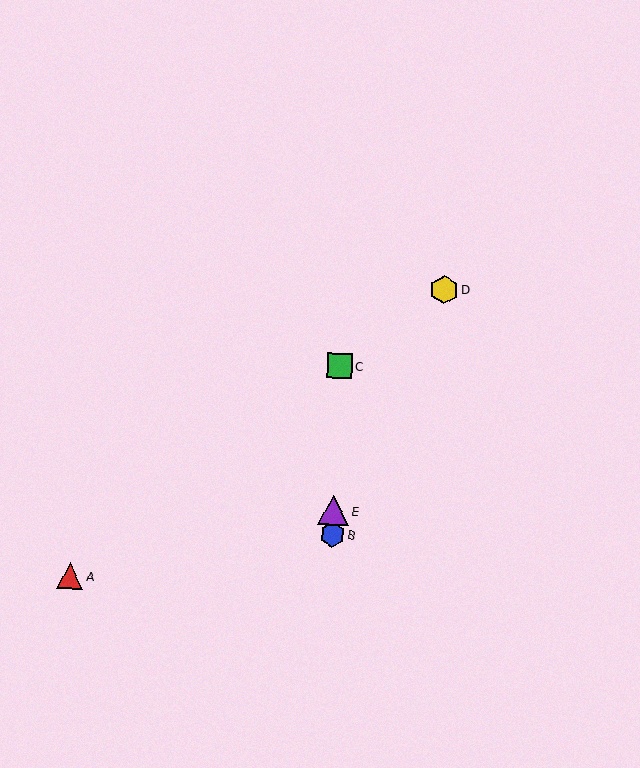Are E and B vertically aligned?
Yes, both are at x≈334.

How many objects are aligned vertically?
3 objects (B, C, E) are aligned vertically.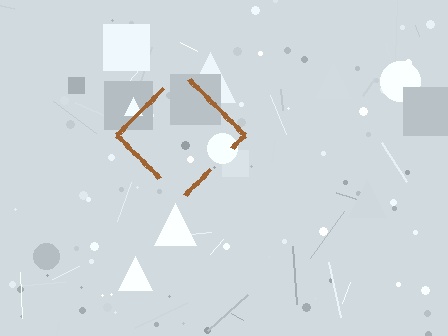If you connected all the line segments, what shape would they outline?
They would outline a diamond.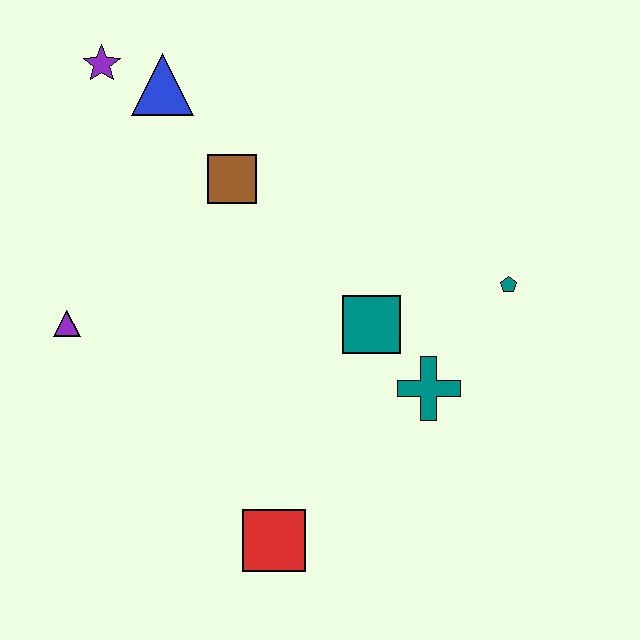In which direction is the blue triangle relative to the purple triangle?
The blue triangle is above the purple triangle.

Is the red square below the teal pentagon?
Yes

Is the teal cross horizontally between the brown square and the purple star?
No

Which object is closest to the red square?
The teal cross is closest to the red square.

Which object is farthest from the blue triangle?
The red square is farthest from the blue triangle.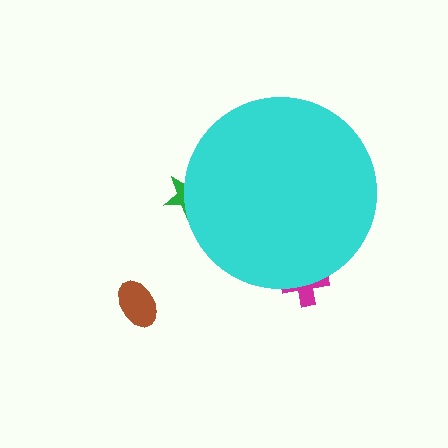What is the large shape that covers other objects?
A cyan circle.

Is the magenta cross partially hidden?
Yes, the magenta cross is partially hidden behind the cyan circle.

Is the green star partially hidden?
Yes, the green star is partially hidden behind the cyan circle.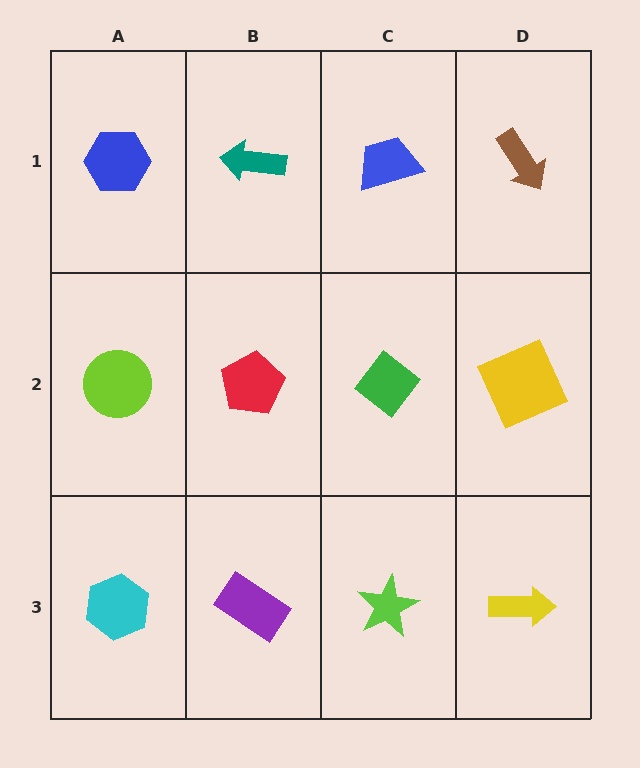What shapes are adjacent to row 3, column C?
A green diamond (row 2, column C), a purple rectangle (row 3, column B), a yellow arrow (row 3, column D).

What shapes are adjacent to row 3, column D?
A yellow square (row 2, column D), a lime star (row 3, column C).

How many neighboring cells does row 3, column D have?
2.